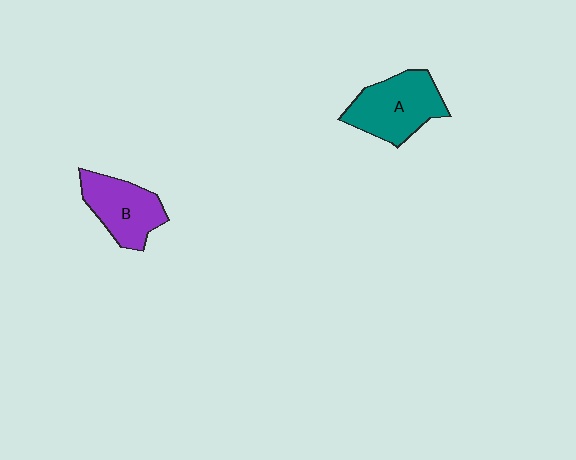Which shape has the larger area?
Shape A (teal).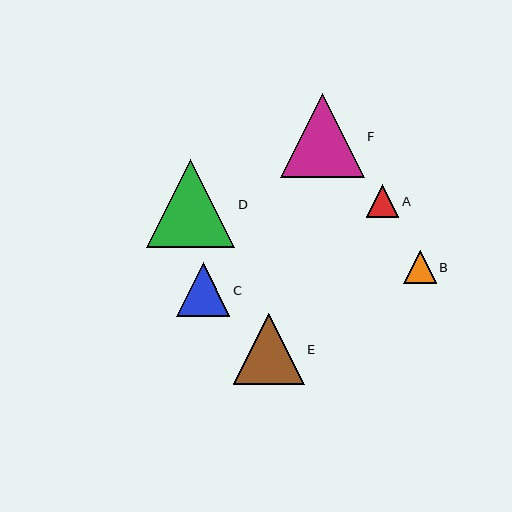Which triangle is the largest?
Triangle D is the largest with a size of approximately 88 pixels.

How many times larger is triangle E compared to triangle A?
Triangle E is approximately 2.2 times the size of triangle A.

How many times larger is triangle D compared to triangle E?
Triangle D is approximately 1.2 times the size of triangle E.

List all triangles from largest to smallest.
From largest to smallest: D, F, E, C, A, B.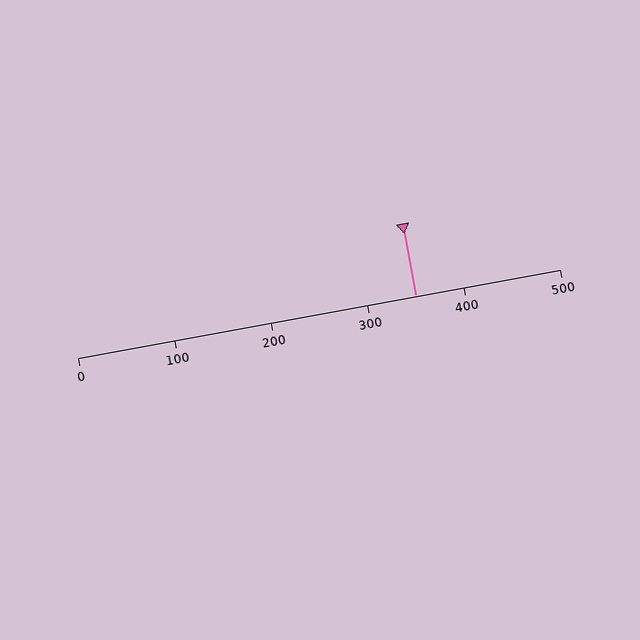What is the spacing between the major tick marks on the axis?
The major ticks are spaced 100 apart.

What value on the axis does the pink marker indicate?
The marker indicates approximately 350.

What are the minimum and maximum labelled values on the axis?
The axis runs from 0 to 500.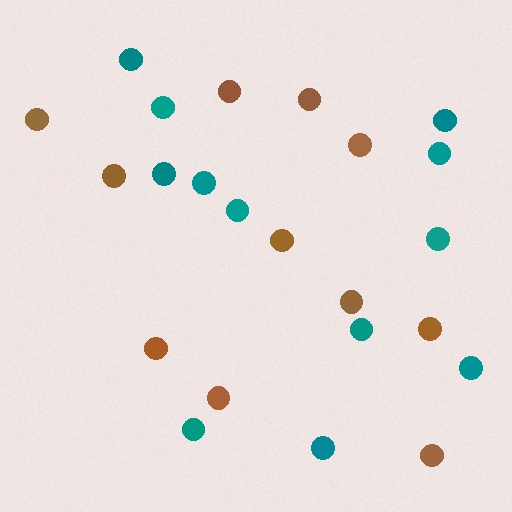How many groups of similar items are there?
There are 2 groups: one group of teal circles (12) and one group of brown circles (11).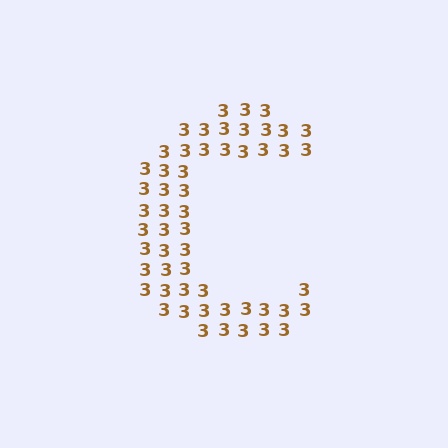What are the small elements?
The small elements are digit 3's.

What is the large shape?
The large shape is the letter C.